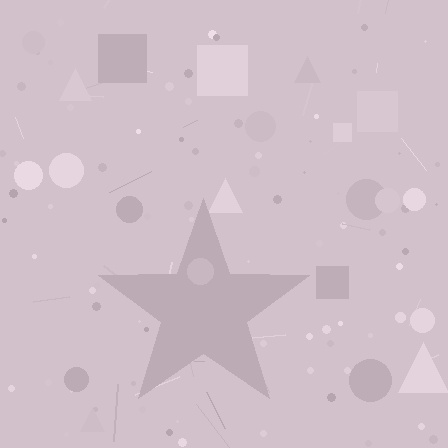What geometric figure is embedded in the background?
A star is embedded in the background.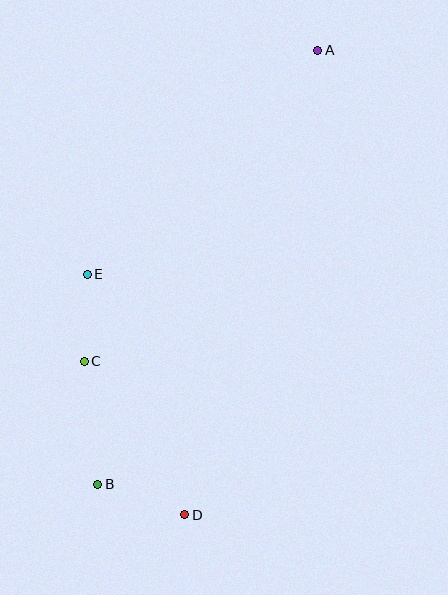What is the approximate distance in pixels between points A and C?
The distance between A and C is approximately 389 pixels.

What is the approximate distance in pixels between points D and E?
The distance between D and E is approximately 260 pixels.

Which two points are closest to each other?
Points C and E are closest to each other.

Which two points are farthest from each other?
Points A and B are farthest from each other.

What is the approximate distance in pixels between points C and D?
The distance between C and D is approximately 184 pixels.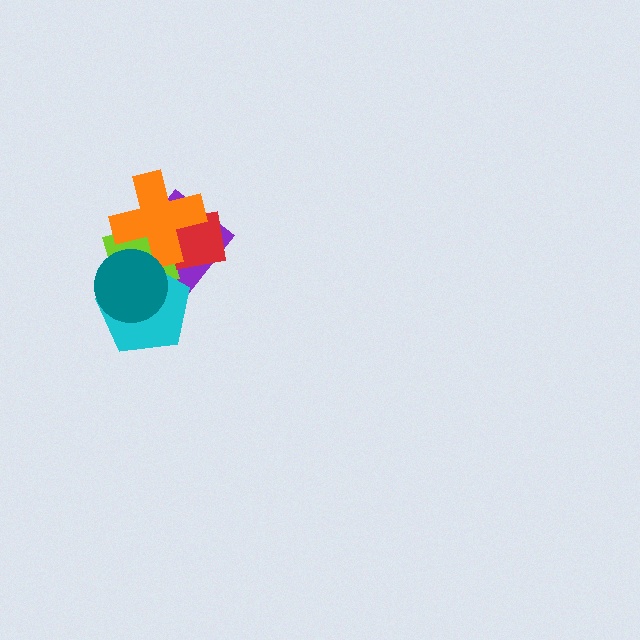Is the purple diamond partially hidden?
Yes, it is partially covered by another shape.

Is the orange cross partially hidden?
Yes, it is partially covered by another shape.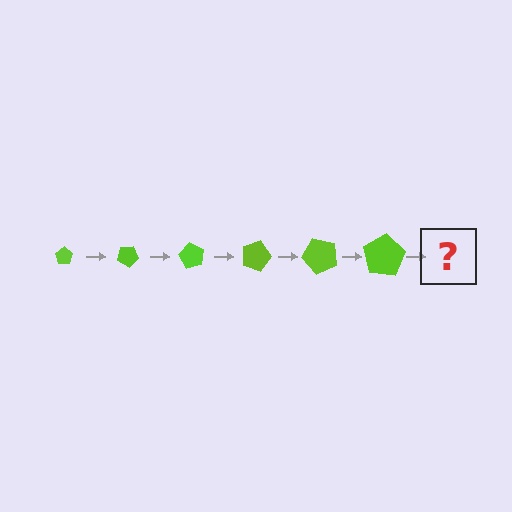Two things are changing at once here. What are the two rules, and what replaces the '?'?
The two rules are that the pentagon grows larger each step and it rotates 30 degrees each step. The '?' should be a pentagon, larger than the previous one and rotated 180 degrees from the start.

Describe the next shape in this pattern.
It should be a pentagon, larger than the previous one and rotated 180 degrees from the start.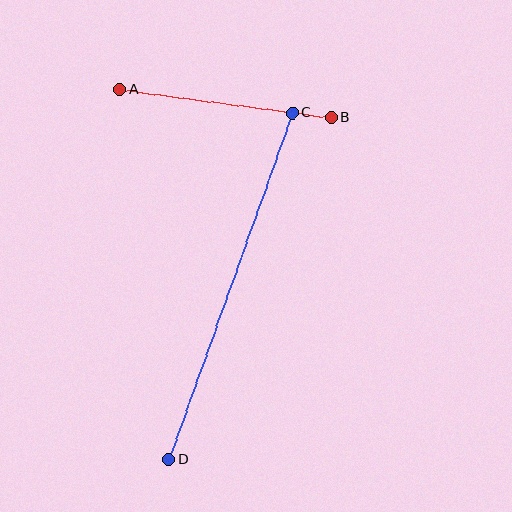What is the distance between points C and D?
The distance is approximately 368 pixels.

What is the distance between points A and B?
The distance is approximately 213 pixels.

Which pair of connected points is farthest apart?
Points C and D are farthest apart.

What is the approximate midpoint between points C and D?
The midpoint is at approximately (231, 286) pixels.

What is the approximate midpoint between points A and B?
The midpoint is at approximately (226, 104) pixels.